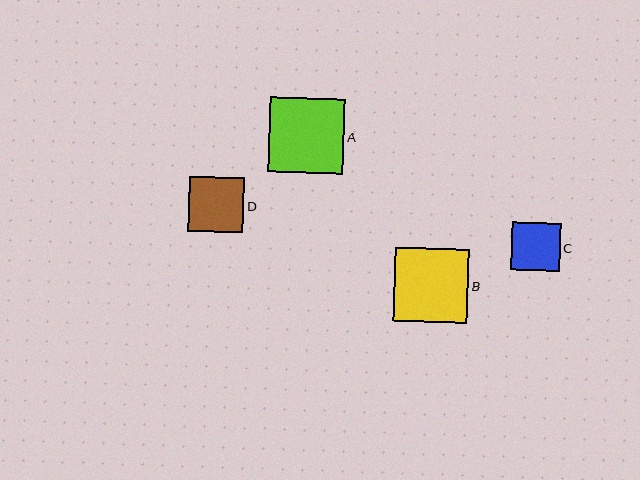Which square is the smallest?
Square C is the smallest with a size of approximately 48 pixels.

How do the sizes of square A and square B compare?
Square A and square B are approximately the same size.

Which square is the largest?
Square A is the largest with a size of approximately 75 pixels.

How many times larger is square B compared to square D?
Square B is approximately 1.3 times the size of square D.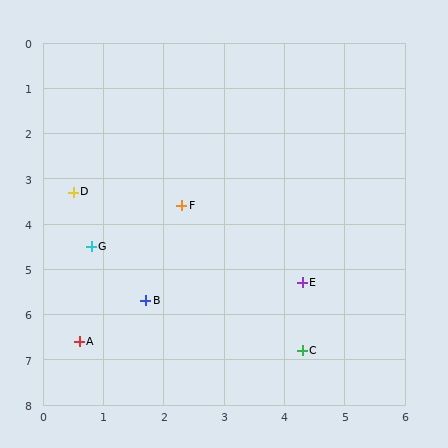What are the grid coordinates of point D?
Point D is at approximately (0.5, 3.3).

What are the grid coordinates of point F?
Point F is at approximately (2.3, 3.6).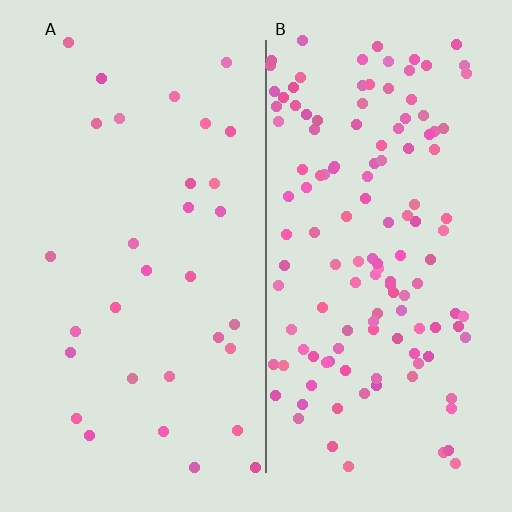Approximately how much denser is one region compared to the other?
Approximately 4.1× — region B over region A.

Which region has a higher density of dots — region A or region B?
B (the right).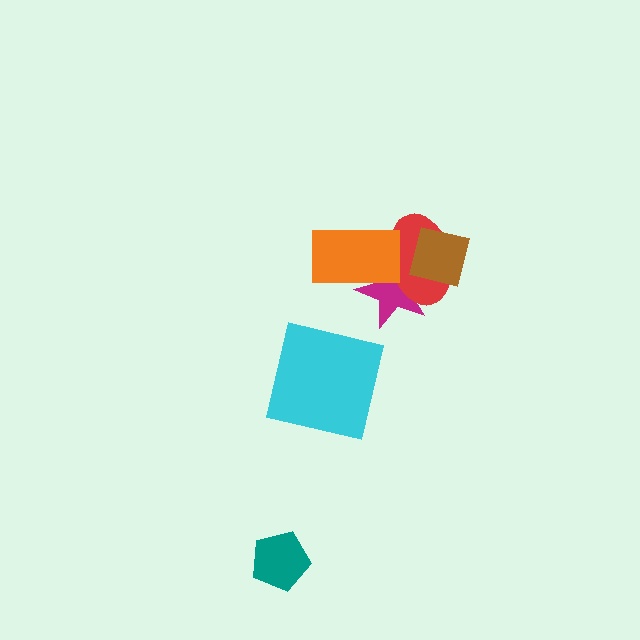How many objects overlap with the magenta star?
3 objects overlap with the magenta star.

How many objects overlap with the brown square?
2 objects overlap with the brown square.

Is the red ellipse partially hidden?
Yes, it is partially covered by another shape.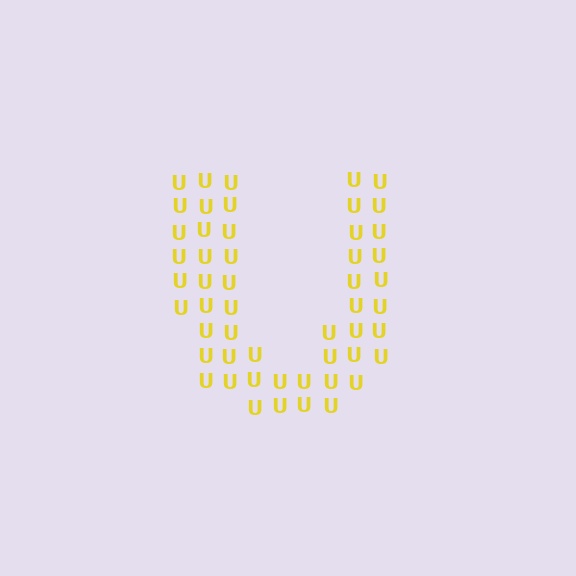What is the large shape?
The large shape is the letter U.